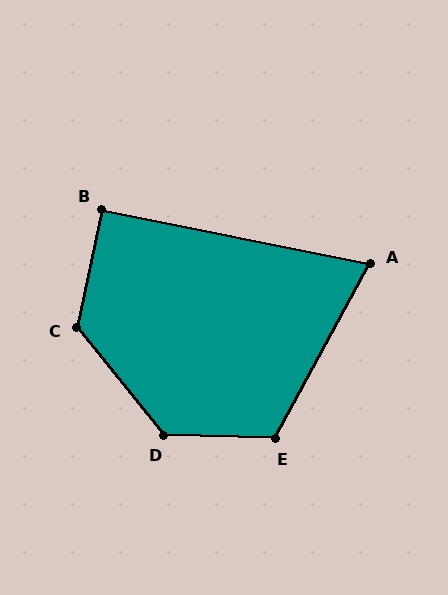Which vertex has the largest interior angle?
D, at approximately 131 degrees.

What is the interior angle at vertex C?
Approximately 129 degrees (obtuse).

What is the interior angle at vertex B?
Approximately 91 degrees (approximately right).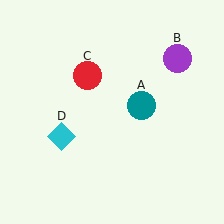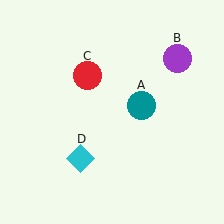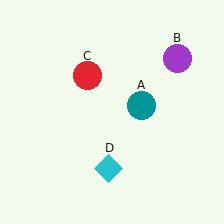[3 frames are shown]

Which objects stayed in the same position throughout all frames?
Teal circle (object A) and purple circle (object B) and red circle (object C) remained stationary.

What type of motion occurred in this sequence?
The cyan diamond (object D) rotated counterclockwise around the center of the scene.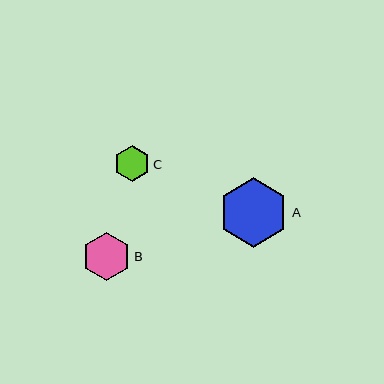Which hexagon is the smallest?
Hexagon C is the smallest with a size of approximately 36 pixels.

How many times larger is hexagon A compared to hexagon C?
Hexagon A is approximately 1.9 times the size of hexagon C.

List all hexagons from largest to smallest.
From largest to smallest: A, B, C.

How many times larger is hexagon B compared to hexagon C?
Hexagon B is approximately 1.3 times the size of hexagon C.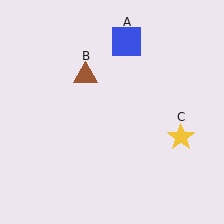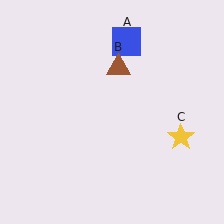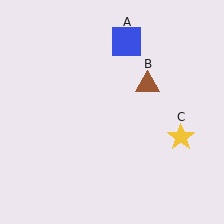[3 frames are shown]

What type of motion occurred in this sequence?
The brown triangle (object B) rotated clockwise around the center of the scene.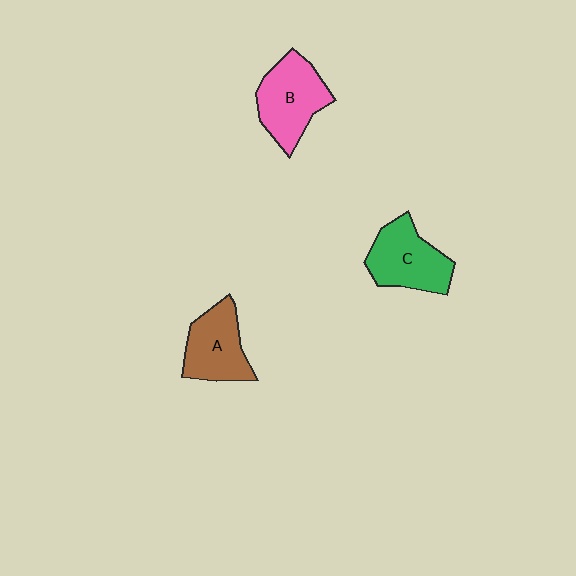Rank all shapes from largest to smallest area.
From largest to smallest: B (pink), C (green), A (brown).